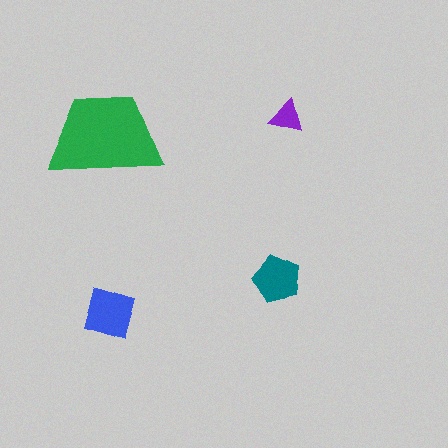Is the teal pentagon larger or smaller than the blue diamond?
Smaller.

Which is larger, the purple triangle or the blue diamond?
The blue diamond.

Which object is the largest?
The green trapezoid.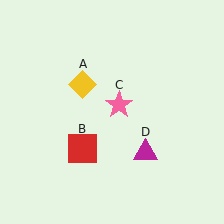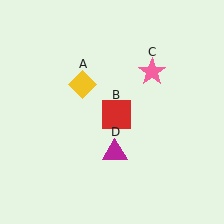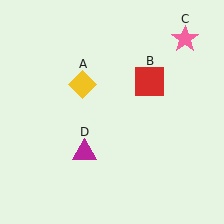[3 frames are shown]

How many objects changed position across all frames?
3 objects changed position: red square (object B), pink star (object C), magenta triangle (object D).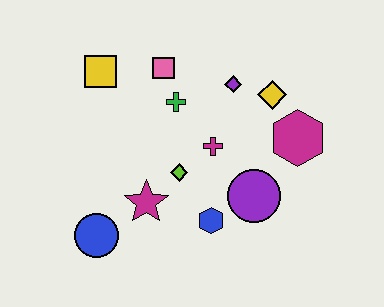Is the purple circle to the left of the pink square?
No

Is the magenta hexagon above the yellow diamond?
No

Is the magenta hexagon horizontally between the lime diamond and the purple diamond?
No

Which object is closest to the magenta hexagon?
The yellow diamond is closest to the magenta hexagon.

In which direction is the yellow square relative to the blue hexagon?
The yellow square is above the blue hexagon.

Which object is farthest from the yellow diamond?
The blue circle is farthest from the yellow diamond.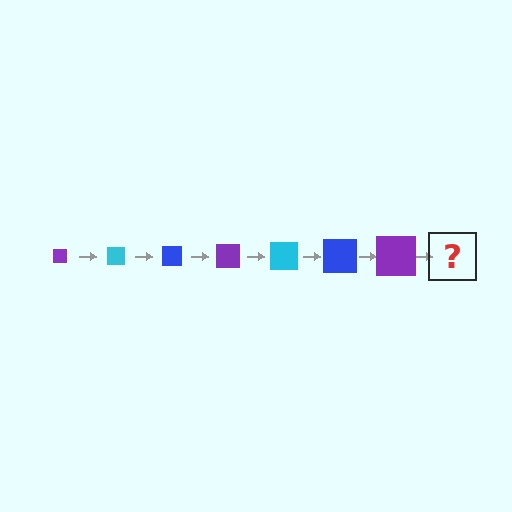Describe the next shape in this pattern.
It should be a cyan square, larger than the previous one.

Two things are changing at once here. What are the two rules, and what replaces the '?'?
The two rules are that the square grows larger each step and the color cycles through purple, cyan, and blue. The '?' should be a cyan square, larger than the previous one.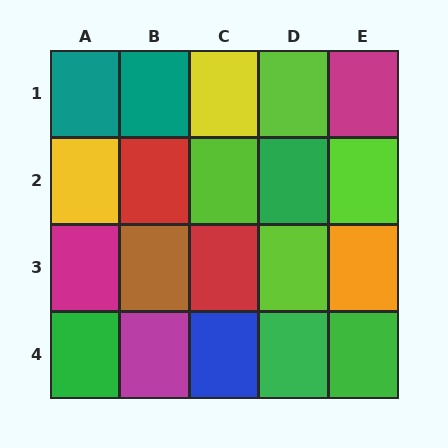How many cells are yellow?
2 cells are yellow.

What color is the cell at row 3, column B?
Brown.